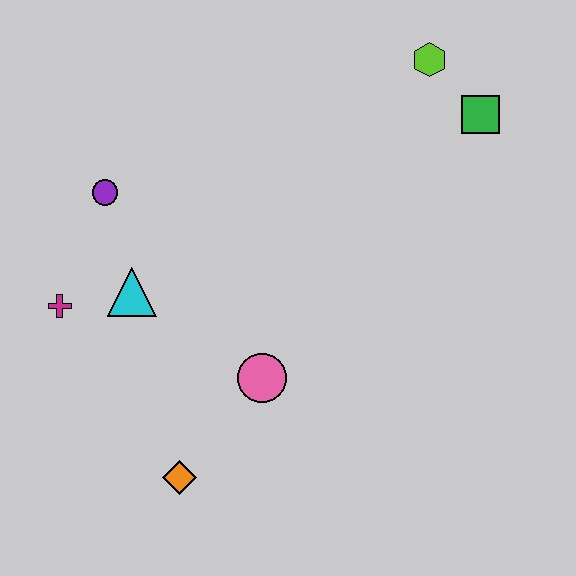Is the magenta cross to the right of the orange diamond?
No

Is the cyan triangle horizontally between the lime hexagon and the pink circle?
No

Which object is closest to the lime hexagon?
The green square is closest to the lime hexagon.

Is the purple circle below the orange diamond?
No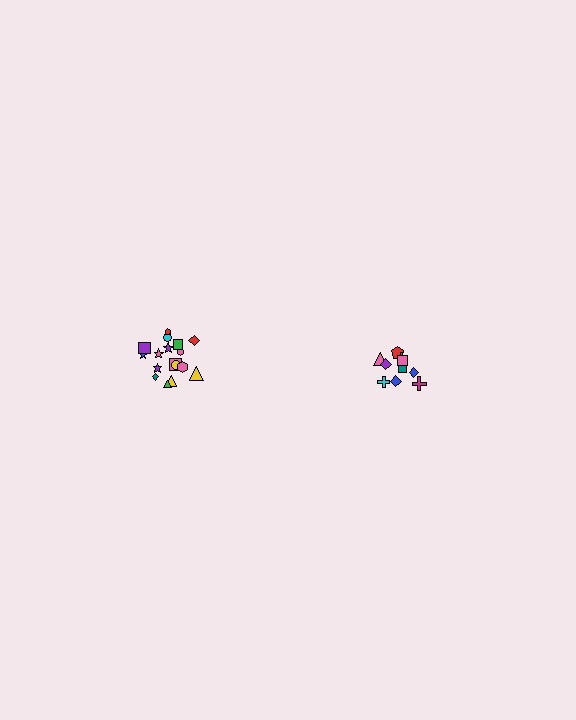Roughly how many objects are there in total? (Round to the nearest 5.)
Roughly 30 objects in total.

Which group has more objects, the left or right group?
The left group.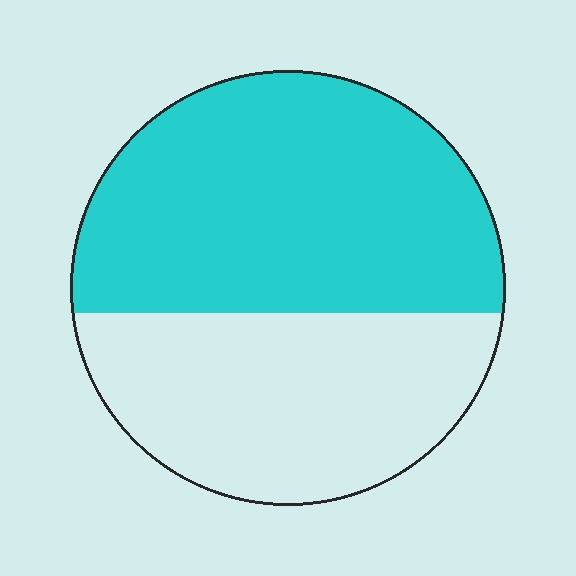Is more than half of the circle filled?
Yes.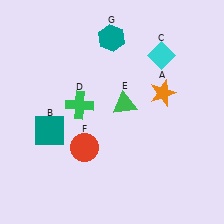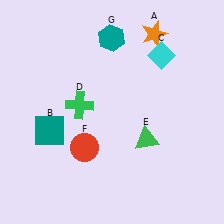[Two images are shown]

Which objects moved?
The objects that moved are: the orange star (A), the green triangle (E).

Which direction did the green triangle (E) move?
The green triangle (E) moved down.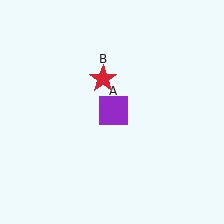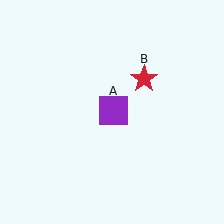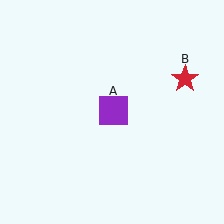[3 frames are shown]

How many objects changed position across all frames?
1 object changed position: red star (object B).